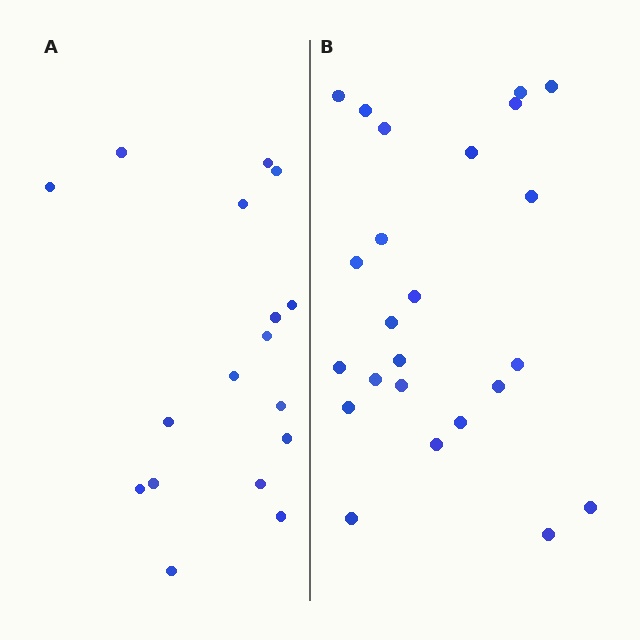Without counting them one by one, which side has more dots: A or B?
Region B (the right region) has more dots.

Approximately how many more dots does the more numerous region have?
Region B has roughly 8 or so more dots than region A.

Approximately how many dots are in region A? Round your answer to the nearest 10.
About 20 dots. (The exact count is 17, which rounds to 20.)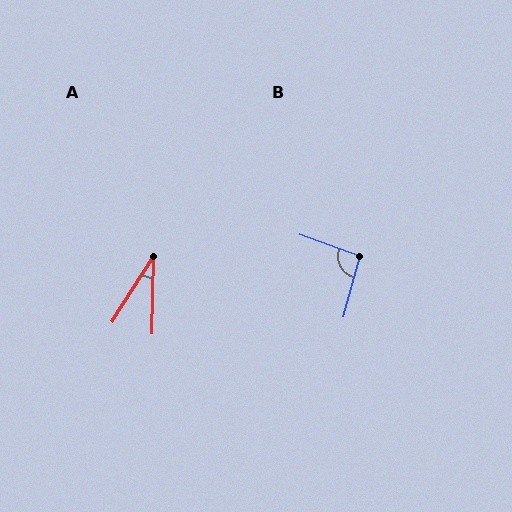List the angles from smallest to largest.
A (32°), B (95°).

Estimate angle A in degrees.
Approximately 32 degrees.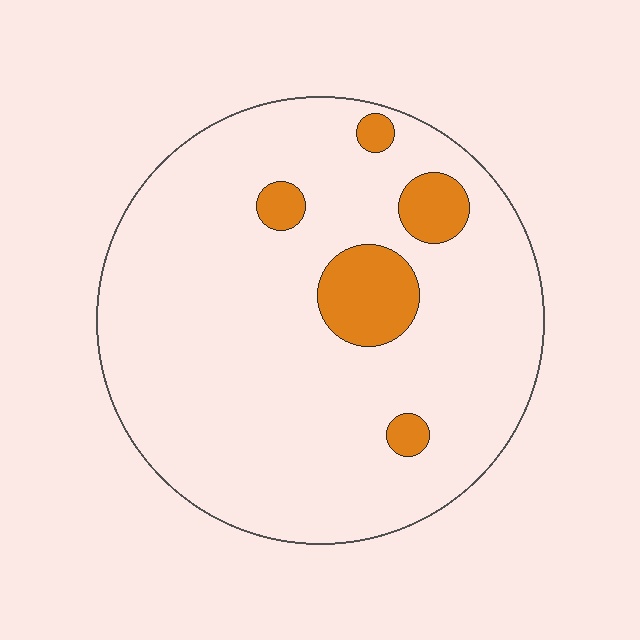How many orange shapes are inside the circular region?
5.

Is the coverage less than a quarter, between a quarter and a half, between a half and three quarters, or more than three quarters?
Less than a quarter.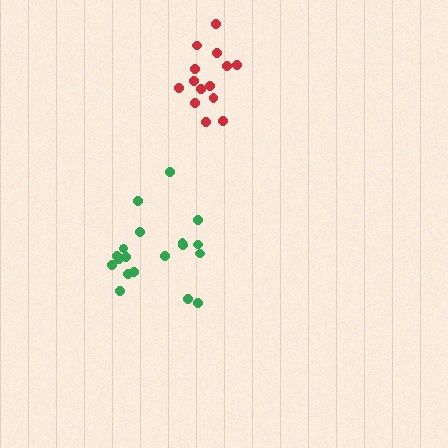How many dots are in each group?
Group 1: 14 dots, Group 2: 19 dots (33 total).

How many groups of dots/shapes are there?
There are 2 groups.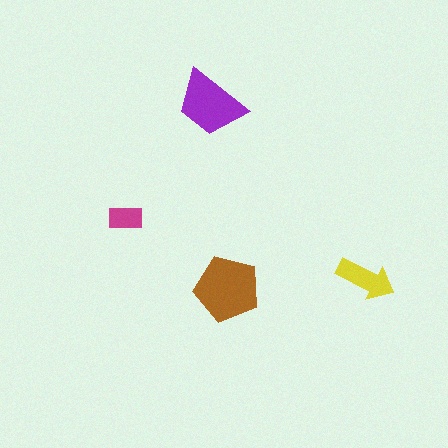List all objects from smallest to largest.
The magenta rectangle, the yellow arrow, the purple trapezoid, the brown pentagon.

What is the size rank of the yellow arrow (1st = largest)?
3rd.